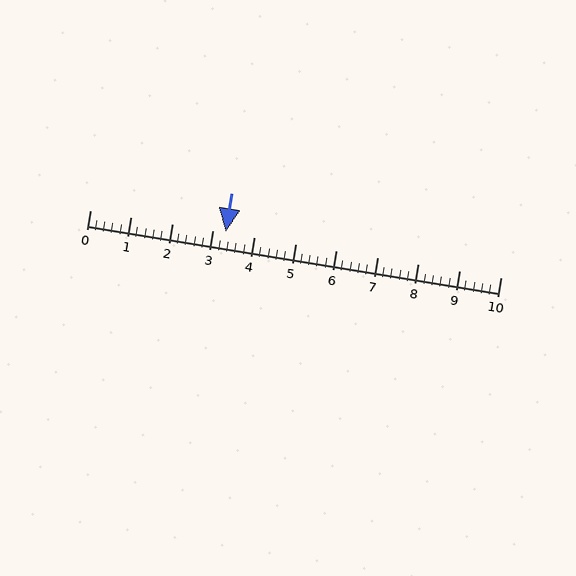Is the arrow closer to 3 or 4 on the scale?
The arrow is closer to 3.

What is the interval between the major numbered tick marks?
The major tick marks are spaced 1 units apart.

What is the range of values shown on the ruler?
The ruler shows values from 0 to 10.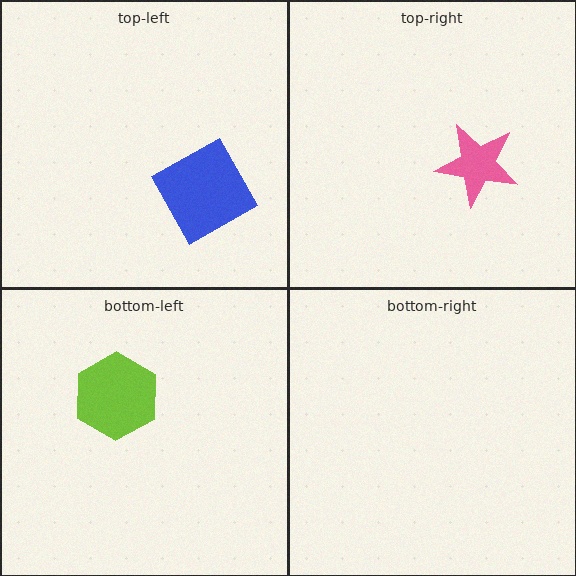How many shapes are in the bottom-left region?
1.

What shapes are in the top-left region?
The blue square.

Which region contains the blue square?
The top-left region.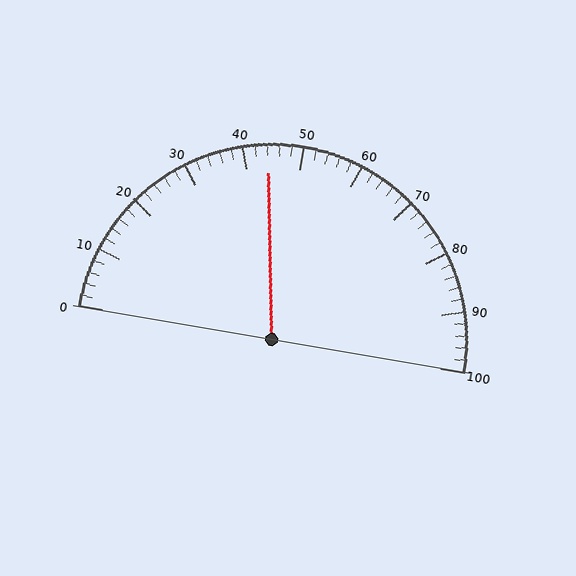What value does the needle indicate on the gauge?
The needle indicates approximately 44.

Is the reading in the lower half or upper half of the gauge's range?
The reading is in the lower half of the range (0 to 100).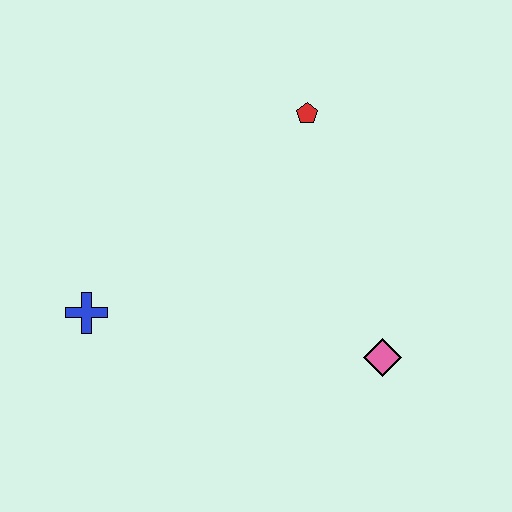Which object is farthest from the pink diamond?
The blue cross is farthest from the pink diamond.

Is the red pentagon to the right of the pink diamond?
No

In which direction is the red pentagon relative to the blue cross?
The red pentagon is to the right of the blue cross.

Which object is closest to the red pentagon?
The pink diamond is closest to the red pentagon.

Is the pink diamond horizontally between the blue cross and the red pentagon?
No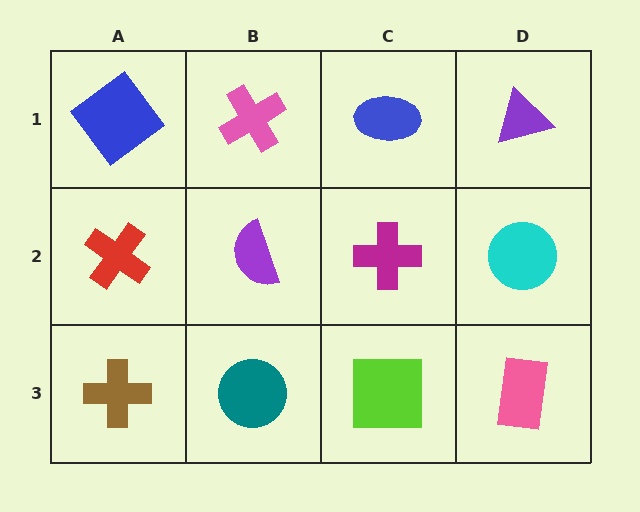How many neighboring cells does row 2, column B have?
4.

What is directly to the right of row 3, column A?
A teal circle.